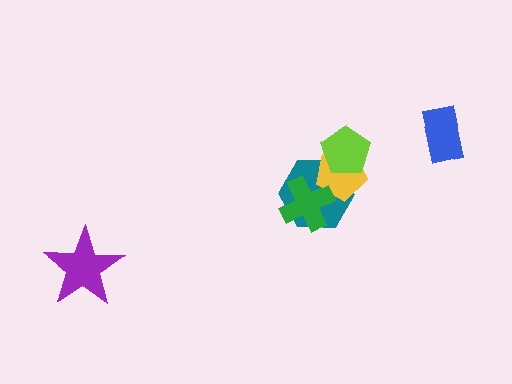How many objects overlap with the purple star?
0 objects overlap with the purple star.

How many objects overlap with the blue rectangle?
0 objects overlap with the blue rectangle.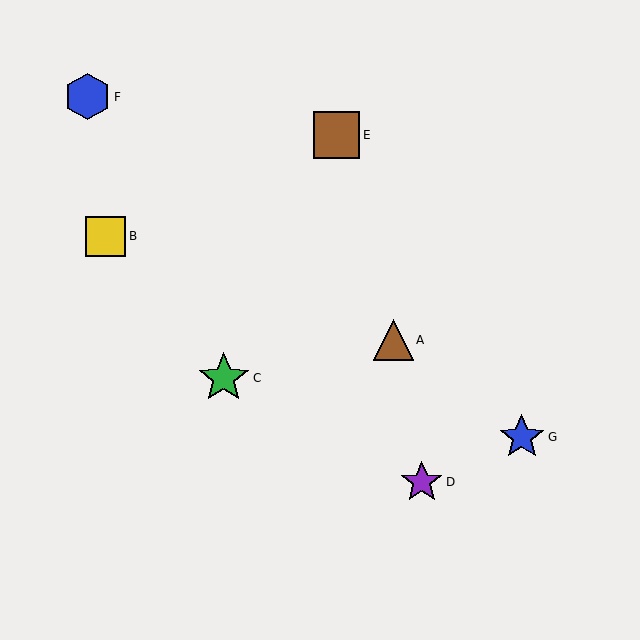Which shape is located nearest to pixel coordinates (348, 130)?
The brown square (labeled E) at (336, 135) is nearest to that location.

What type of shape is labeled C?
Shape C is a green star.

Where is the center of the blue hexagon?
The center of the blue hexagon is at (88, 97).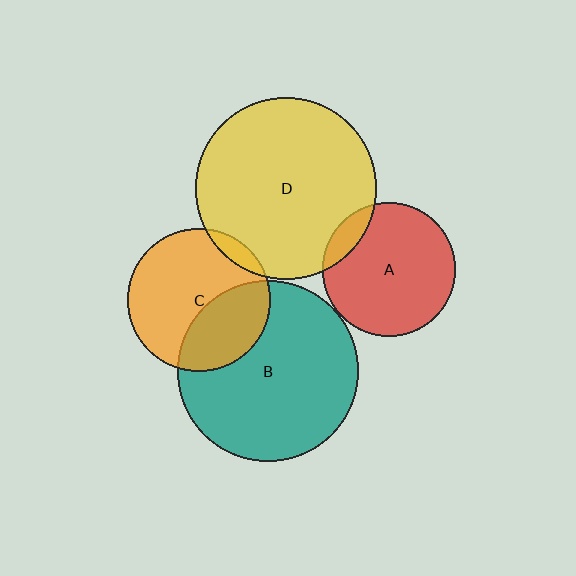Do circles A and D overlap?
Yes.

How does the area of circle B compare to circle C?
Approximately 1.6 times.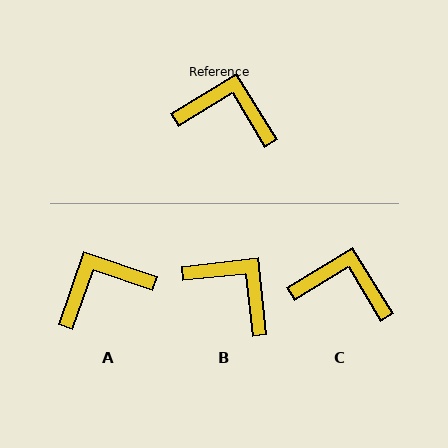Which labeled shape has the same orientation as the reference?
C.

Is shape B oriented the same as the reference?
No, it is off by about 25 degrees.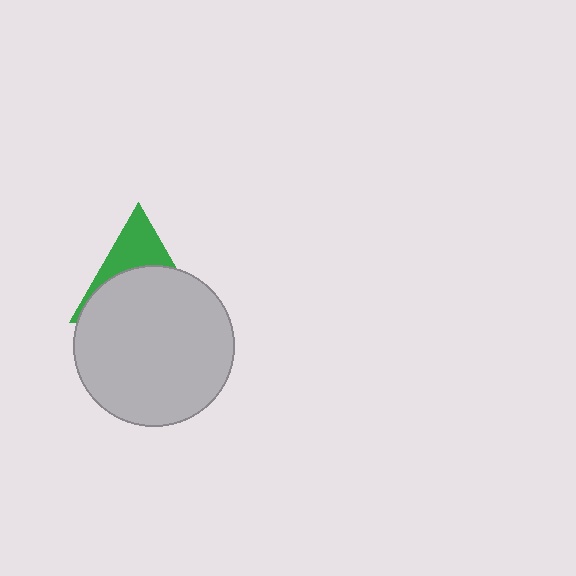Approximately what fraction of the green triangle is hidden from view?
Roughly 65% of the green triangle is hidden behind the light gray circle.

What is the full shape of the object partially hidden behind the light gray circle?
The partially hidden object is a green triangle.